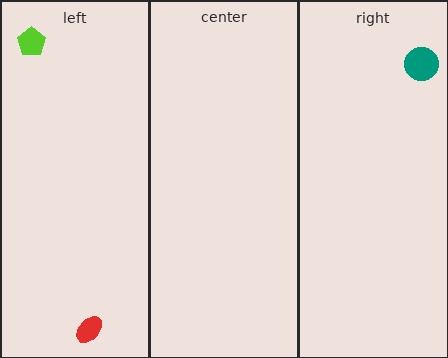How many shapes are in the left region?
2.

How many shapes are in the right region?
1.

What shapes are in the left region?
The red ellipse, the lime pentagon.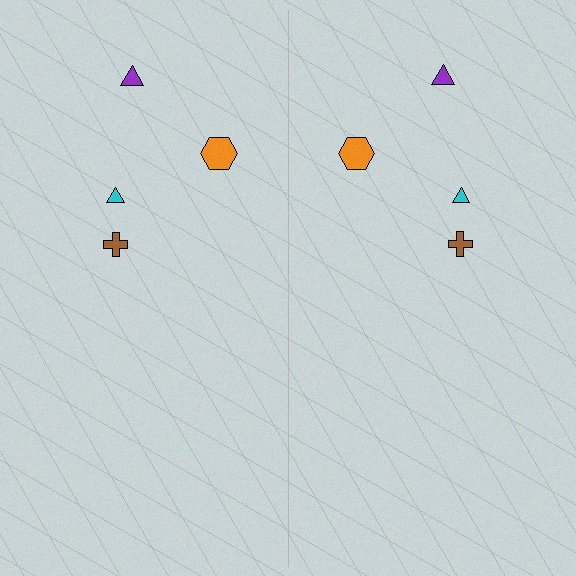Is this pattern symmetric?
Yes, this pattern has bilateral (reflection) symmetry.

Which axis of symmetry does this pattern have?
The pattern has a vertical axis of symmetry running through the center of the image.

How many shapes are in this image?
There are 8 shapes in this image.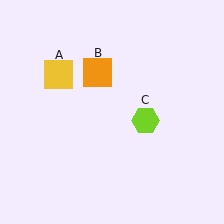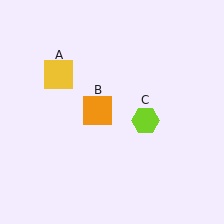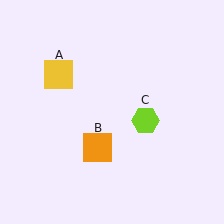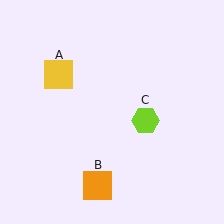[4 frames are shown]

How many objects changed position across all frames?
1 object changed position: orange square (object B).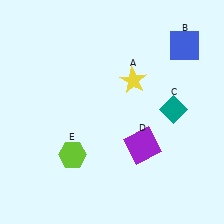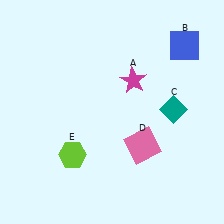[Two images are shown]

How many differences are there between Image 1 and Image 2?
There are 2 differences between the two images.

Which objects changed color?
A changed from yellow to magenta. D changed from purple to pink.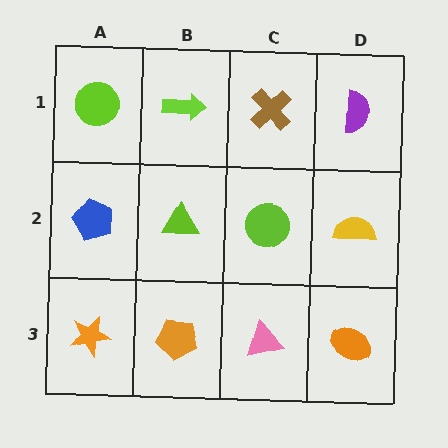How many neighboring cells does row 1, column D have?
2.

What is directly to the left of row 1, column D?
A brown cross.